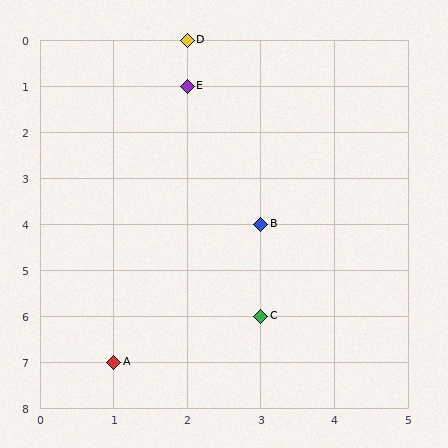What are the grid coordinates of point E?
Point E is at grid coordinates (2, 1).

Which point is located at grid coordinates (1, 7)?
Point A is at (1, 7).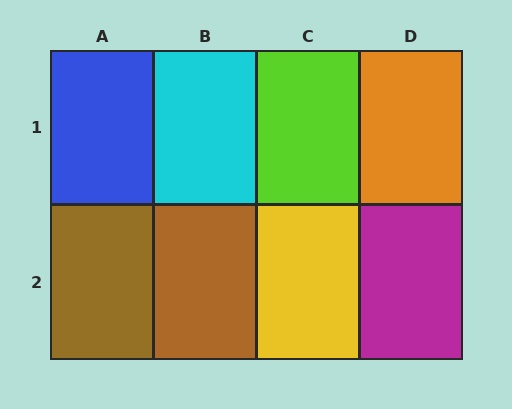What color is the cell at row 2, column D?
Magenta.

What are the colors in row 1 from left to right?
Blue, cyan, lime, orange.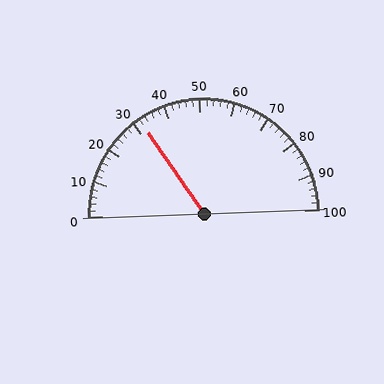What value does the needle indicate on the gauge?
The needle indicates approximately 32.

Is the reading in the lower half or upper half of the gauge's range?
The reading is in the lower half of the range (0 to 100).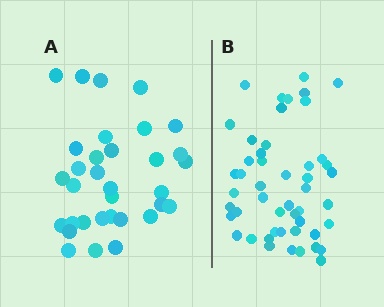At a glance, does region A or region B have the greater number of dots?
Region B (the right region) has more dots.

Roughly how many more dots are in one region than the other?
Region B has approximately 15 more dots than region A.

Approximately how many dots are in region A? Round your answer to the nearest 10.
About 30 dots. (The exact count is 33, which rounds to 30.)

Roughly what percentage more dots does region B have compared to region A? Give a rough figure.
About 50% more.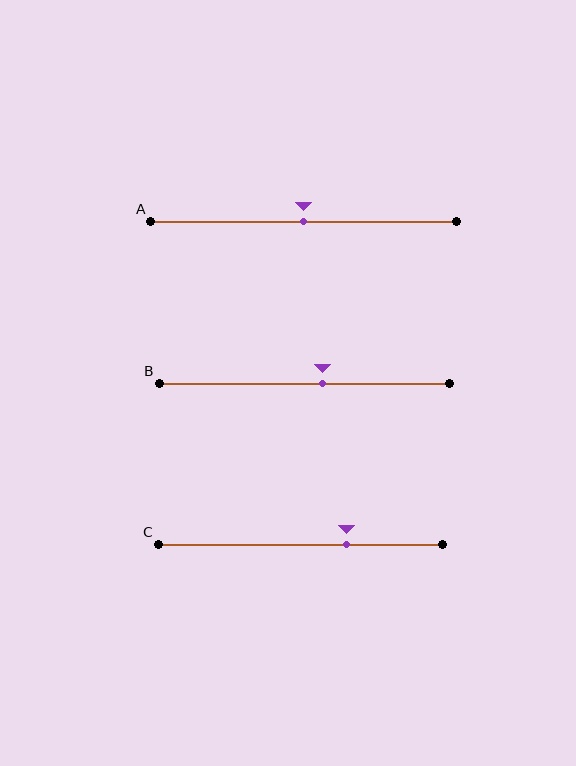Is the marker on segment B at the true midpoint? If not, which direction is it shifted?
No, the marker on segment B is shifted to the right by about 6% of the segment length.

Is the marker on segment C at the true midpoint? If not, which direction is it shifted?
No, the marker on segment C is shifted to the right by about 16% of the segment length.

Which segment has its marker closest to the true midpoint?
Segment A has its marker closest to the true midpoint.